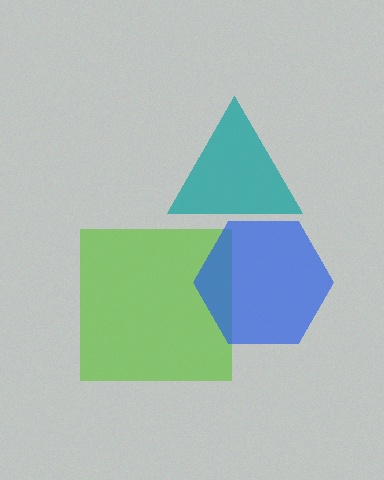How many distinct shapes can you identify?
There are 3 distinct shapes: a lime square, a teal triangle, a blue hexagon.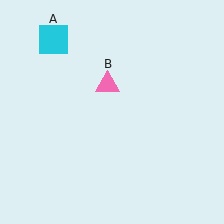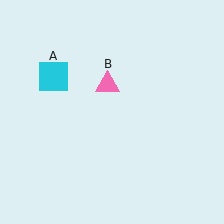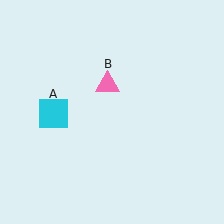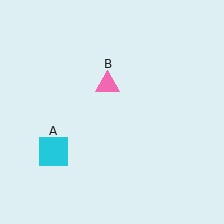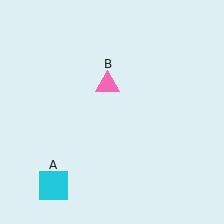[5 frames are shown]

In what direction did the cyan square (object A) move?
The cyan square (object A) moved down.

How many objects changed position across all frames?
1 object changed position: cyan square (object A).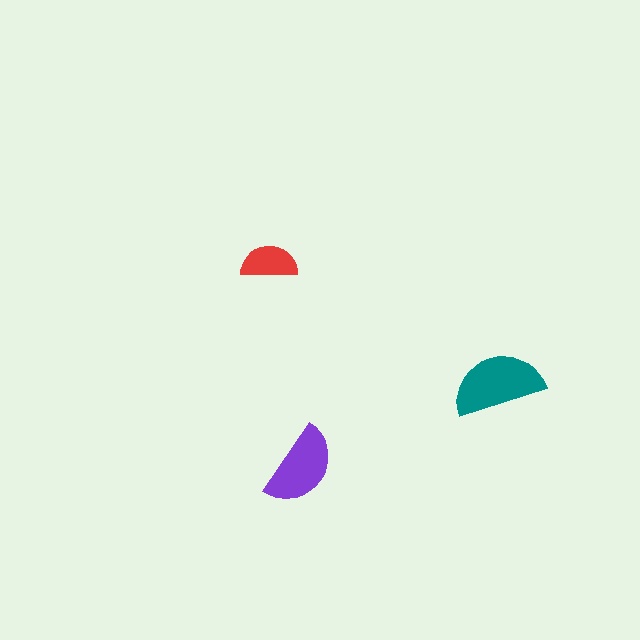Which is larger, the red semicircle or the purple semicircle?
The purple one.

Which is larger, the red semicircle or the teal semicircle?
The teal one.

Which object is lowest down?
The purple semicircle is bottommost.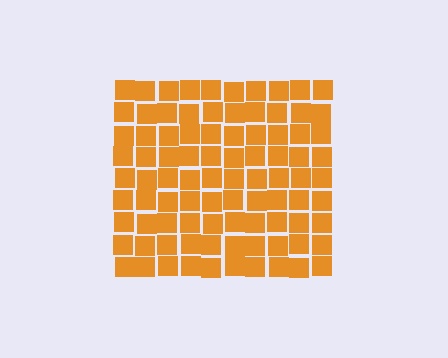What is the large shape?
The large shape is a square.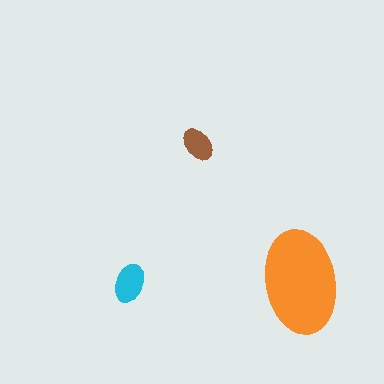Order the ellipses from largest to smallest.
the orange one, the cyan one, the brown one.